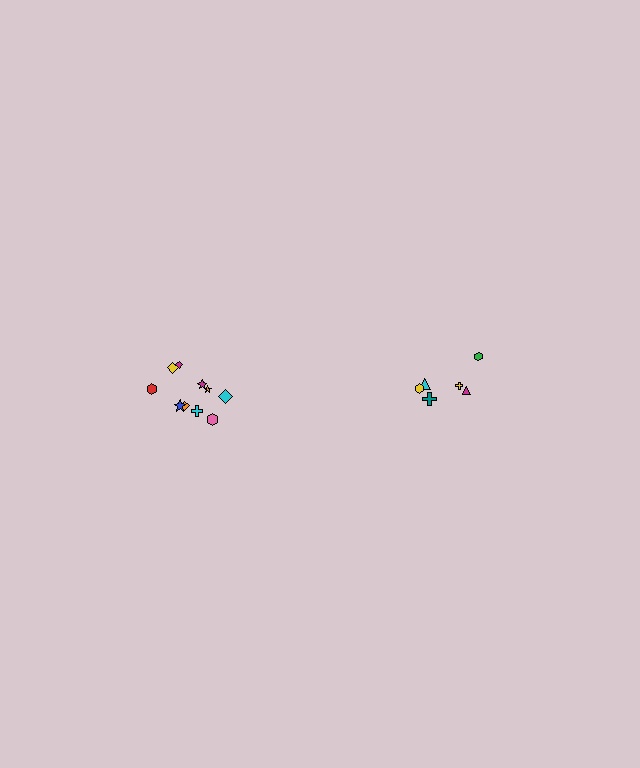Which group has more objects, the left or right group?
The left group.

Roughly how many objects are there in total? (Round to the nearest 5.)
Roughly 15 objects in total.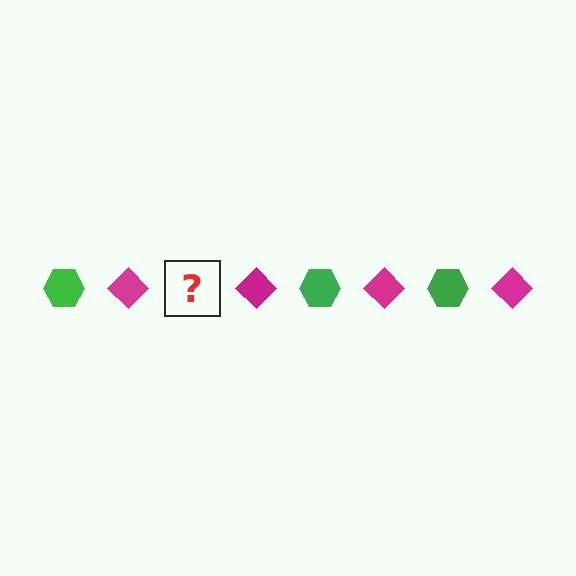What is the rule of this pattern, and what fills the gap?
The rule is that the pattern alternates between green hexagon and magenta diamond. The gap should be filled with a green hexagon.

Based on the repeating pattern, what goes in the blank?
The blank should be a green hexagon.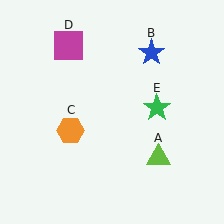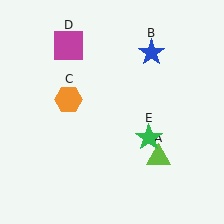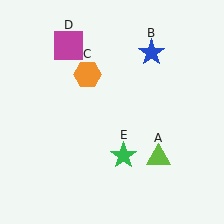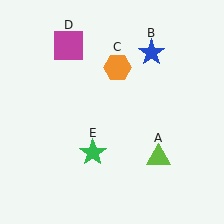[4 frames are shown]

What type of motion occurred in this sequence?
The orange hexagon (object C), green star (object E) rotated clockwise around the center of the scene.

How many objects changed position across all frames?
2 objects changed position: orange hexagon (object C), green star (object E).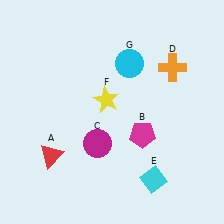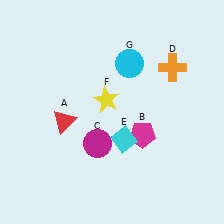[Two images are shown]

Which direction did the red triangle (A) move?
The red triangle (A) moved up.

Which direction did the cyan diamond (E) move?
The cyan diamond (E) moved up.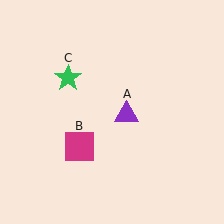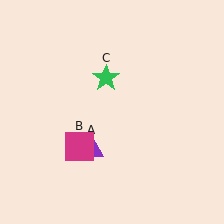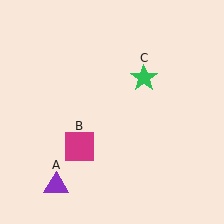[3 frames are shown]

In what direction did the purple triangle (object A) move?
The purple triangle (object A) moved down and to the left.